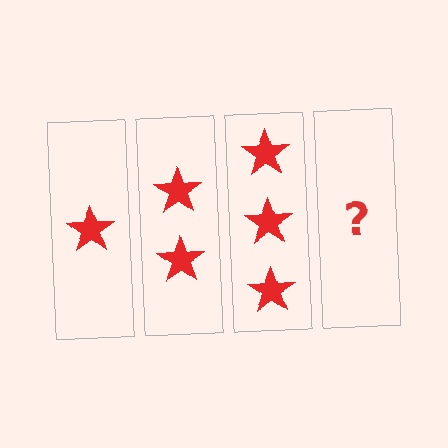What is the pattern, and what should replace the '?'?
The pattern is that each step adds one more star. The '?' should be 4 stars.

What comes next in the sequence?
The next element should be 4 stars.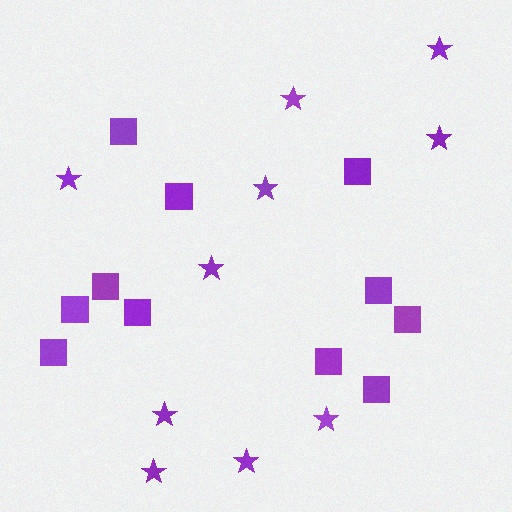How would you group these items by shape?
There are 2 groups: one group of stars (10) and one group of squares (11).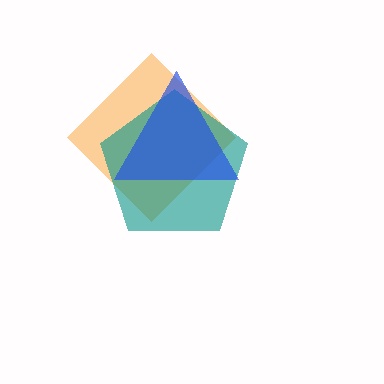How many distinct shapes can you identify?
There are 3 distinct shapes: an orange diamond, a teal pentagon, a blue triangle.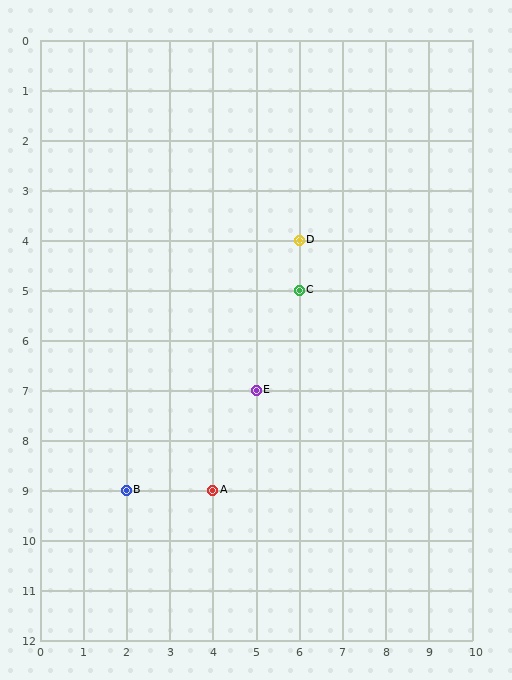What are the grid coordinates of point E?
Point E is at grid coordinates (5, 7).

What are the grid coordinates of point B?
Point B is at grid coordinates (2, 9).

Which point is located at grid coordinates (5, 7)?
Point E is at (5, 7).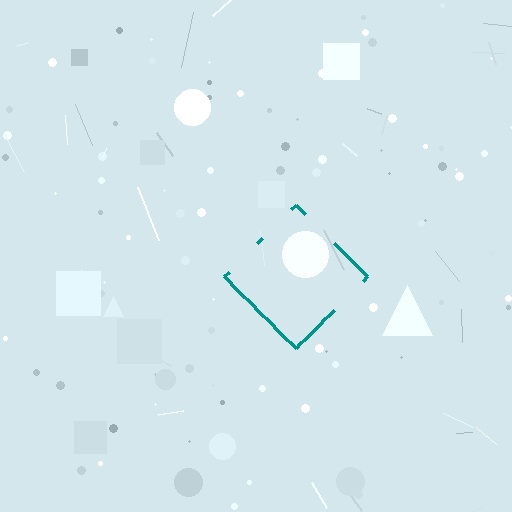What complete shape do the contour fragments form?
The contour fragments form a diamond.